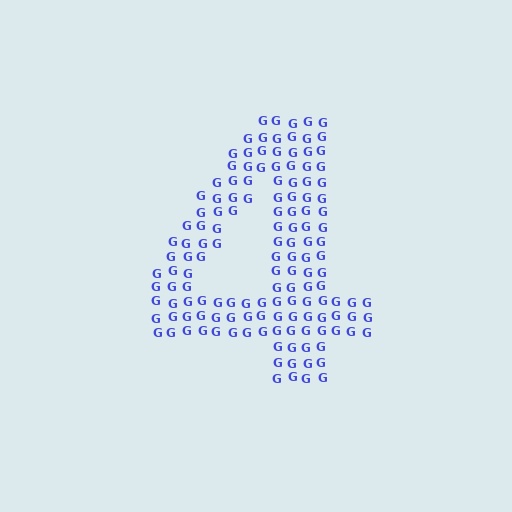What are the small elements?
The small elements are letter G's.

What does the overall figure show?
The overall figure shows the digit 4.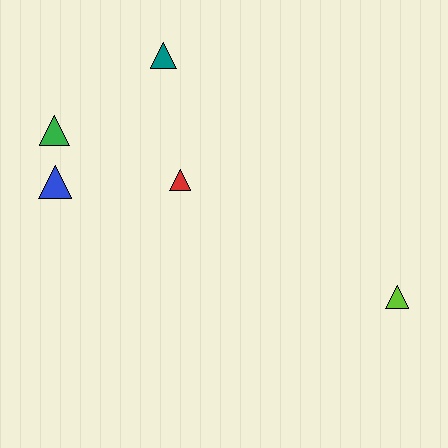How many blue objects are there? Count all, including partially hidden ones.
There is 1 blue object.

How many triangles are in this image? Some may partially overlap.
There are 5 triangles.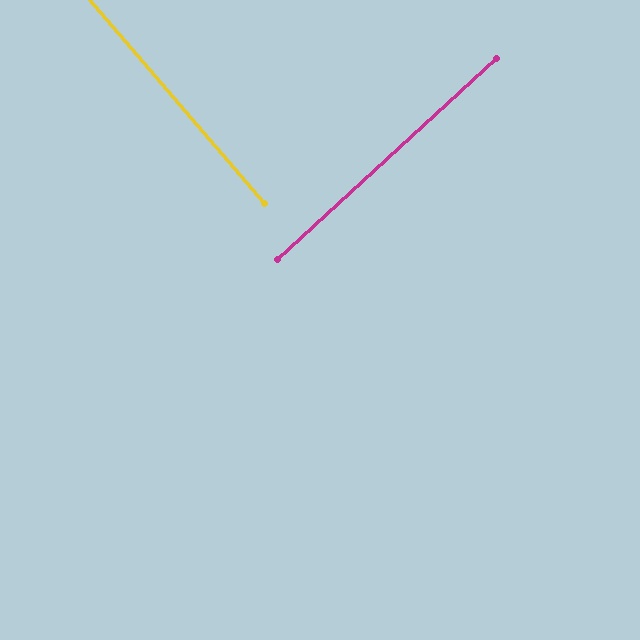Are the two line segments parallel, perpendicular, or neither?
Perpendicular — they meet at approximately 88°.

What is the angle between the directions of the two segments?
Approximately 88 degrees.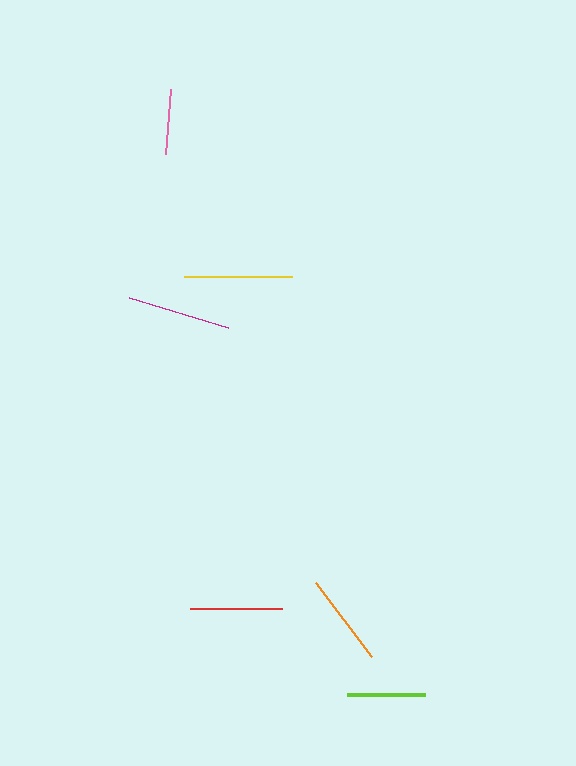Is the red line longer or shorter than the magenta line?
The magenta line is longer than the red line.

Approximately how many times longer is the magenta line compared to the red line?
The magenta line is approximately 1.1 times the length of the red line.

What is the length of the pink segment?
The pink segment is approximately 64 pixels long.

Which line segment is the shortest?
The pink line is the shortest at approximately 64 pixels.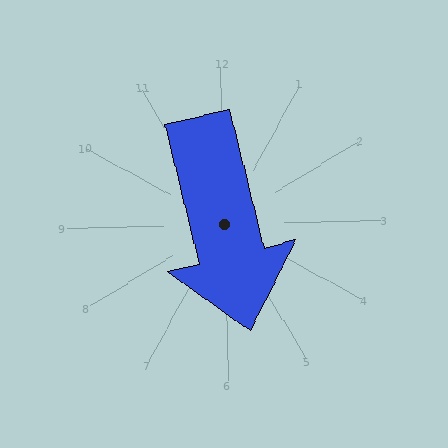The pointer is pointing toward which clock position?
Roughly 6 o'clock.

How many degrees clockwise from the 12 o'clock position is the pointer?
Approximately 167 degrees.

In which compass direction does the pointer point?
South.